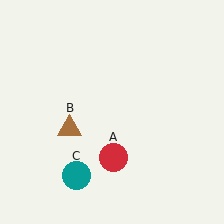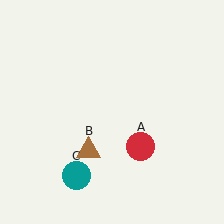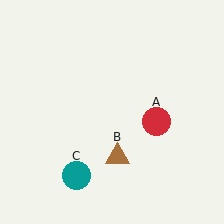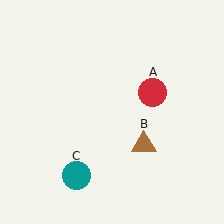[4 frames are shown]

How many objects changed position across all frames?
2 objects changed position: red circle (object A), brown triangle (object B).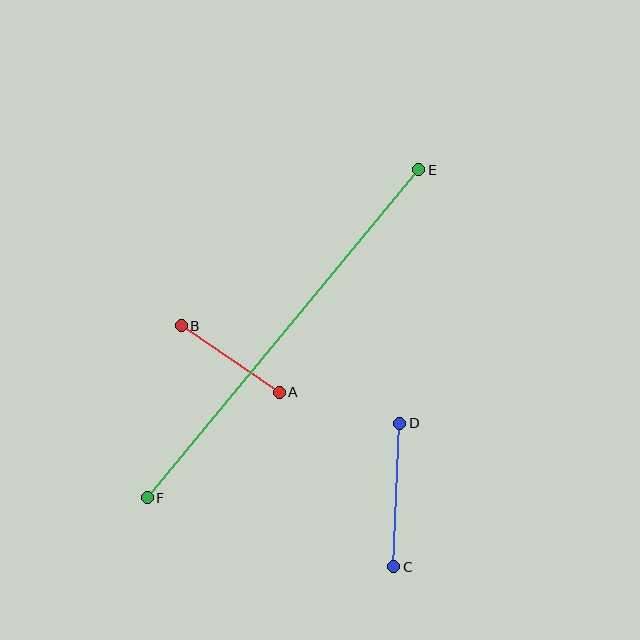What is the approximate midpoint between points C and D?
The midpoint is at approximately (397, 495) pixels.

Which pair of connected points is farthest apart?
Points E and F are farthest apart.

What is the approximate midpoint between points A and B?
The midpoint is at approximately (230, 359) pixels.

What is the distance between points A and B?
The distance is approximately 119 pixels.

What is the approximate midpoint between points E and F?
The midpoint is at approximately (283, 334) pixels.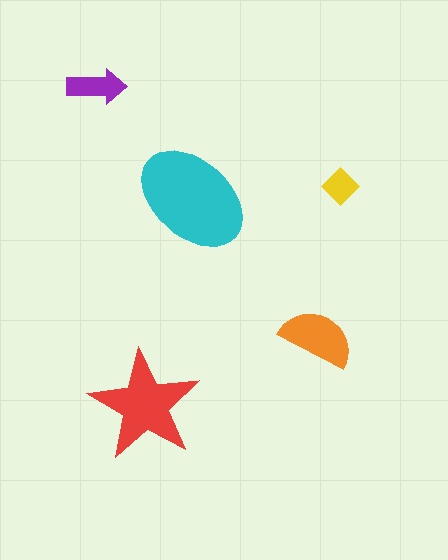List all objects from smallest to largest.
The yellow diamond, the purple arrow, the orange semicircle, the red star, the cyan ellipse.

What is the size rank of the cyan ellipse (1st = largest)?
1st.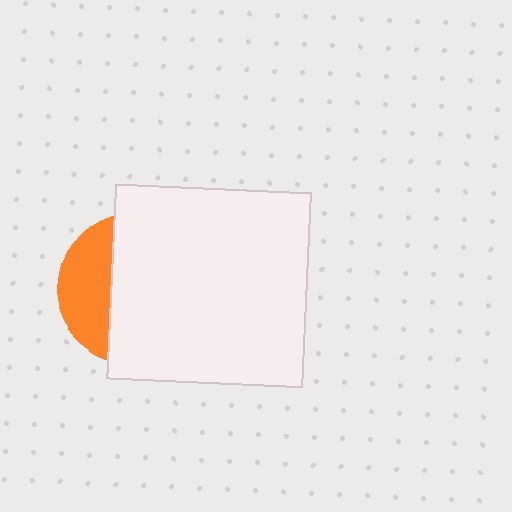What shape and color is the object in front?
The object in front is a white square.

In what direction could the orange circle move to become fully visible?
The orange circle could move left. That would shift it out from behind the white square entirely.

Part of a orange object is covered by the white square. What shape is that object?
It is a circle.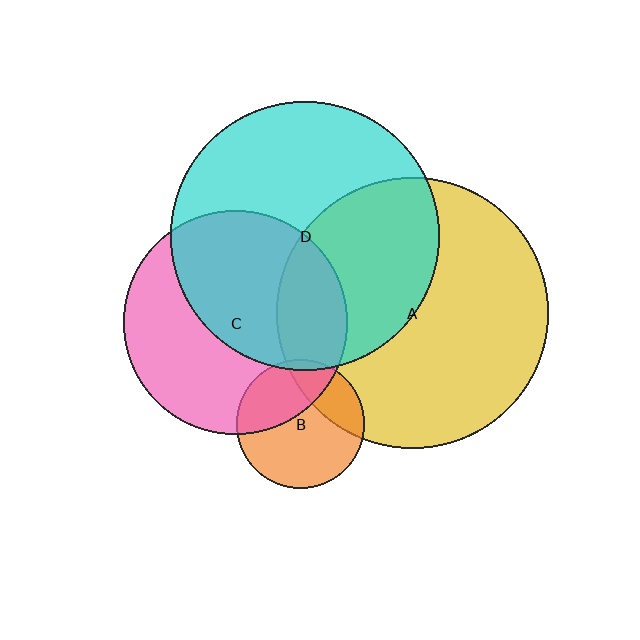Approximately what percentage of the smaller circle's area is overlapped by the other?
Approximately 40%.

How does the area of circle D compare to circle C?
Approximately 1.4 times.